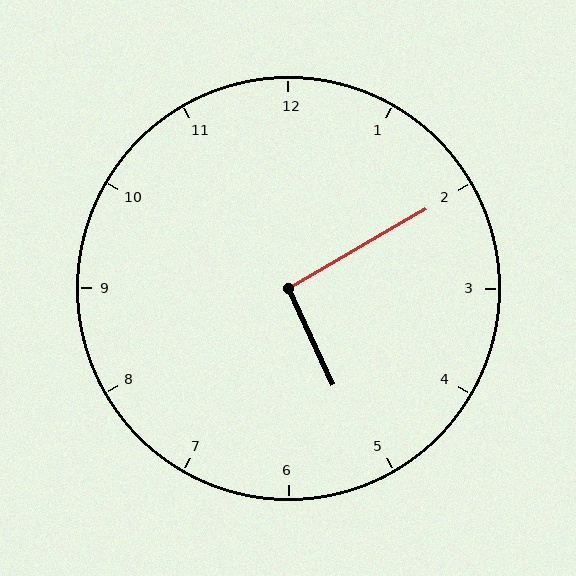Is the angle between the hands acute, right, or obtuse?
It is right.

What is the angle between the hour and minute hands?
Approximately 95 degrees.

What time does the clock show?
5:10.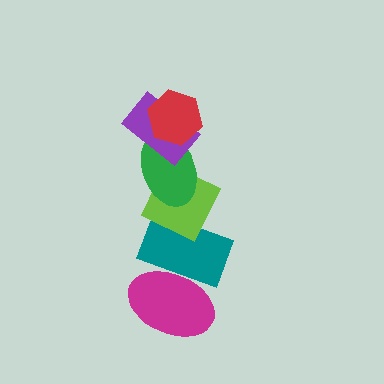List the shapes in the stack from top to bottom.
From top to bottom: the red hexagon, the purple rectangle, the green ellipse, the lime diamond, the teal rectangle, the magenta ellipse.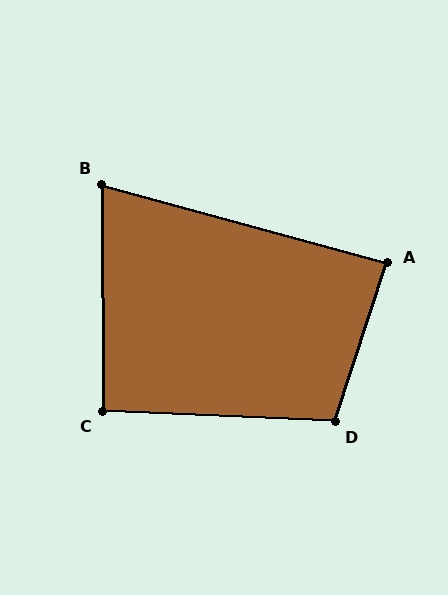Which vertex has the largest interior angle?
D, at approximately 106 degrees.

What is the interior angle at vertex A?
Approximately 87 degrees (approximately right).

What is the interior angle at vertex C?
Approximately 93 degrees (approximately right).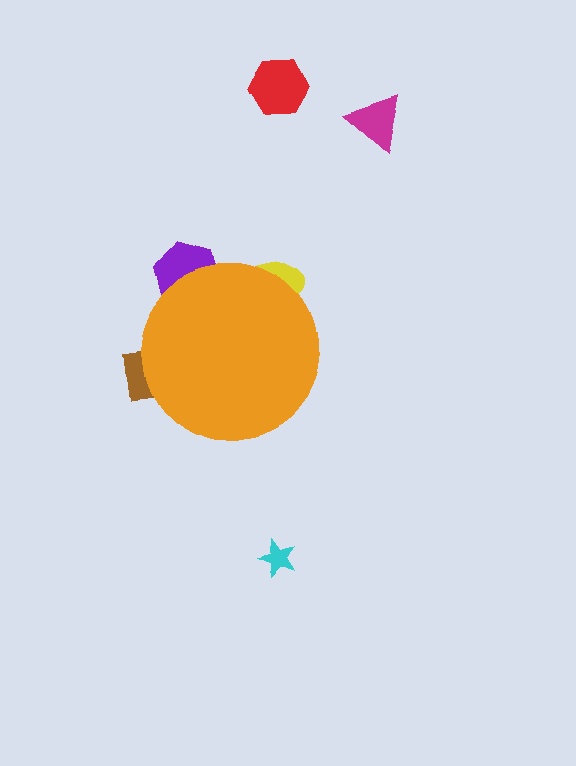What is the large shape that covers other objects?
An orange circle.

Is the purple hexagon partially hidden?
Yes, the purple hexagon is partially hidden behind the orange circle.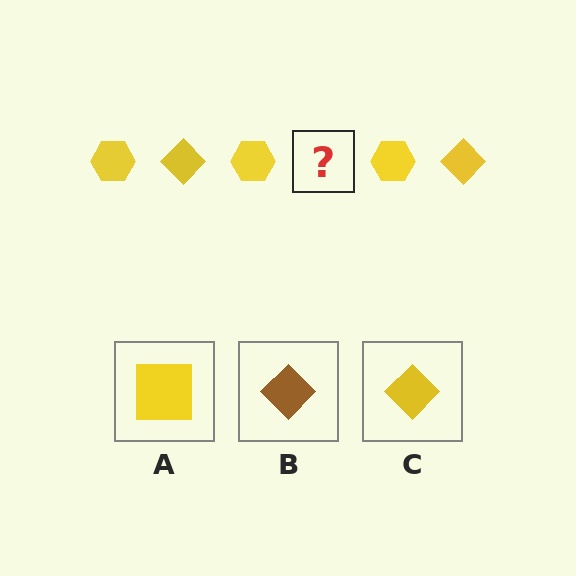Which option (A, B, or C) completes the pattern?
C.